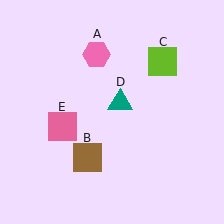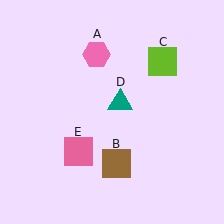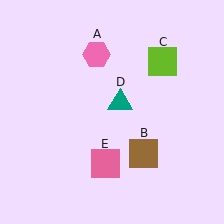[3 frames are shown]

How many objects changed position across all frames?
2 objects changed position: brown square (object B), pink square (object E).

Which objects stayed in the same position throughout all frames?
Pink hexagon (object A) and lime square (object C) and teal triangle (object D) remained stationary.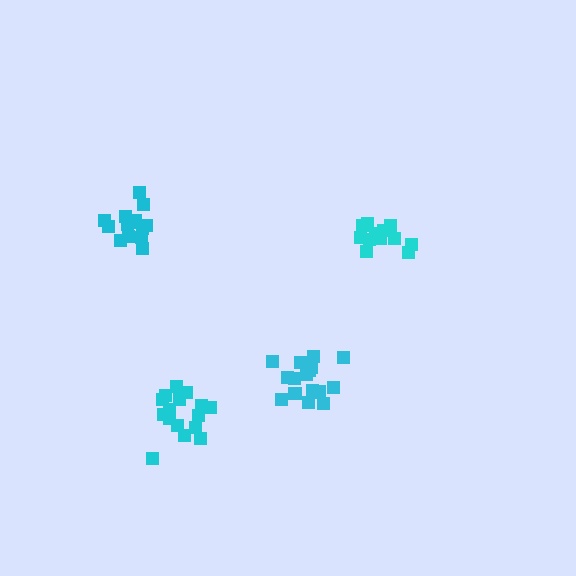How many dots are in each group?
Group 1: 16 dots, Group 2: 14 dots, Group 3: 14 dots, Group 4: 18 dots (62 total).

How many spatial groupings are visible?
There are 4 spatial groupings.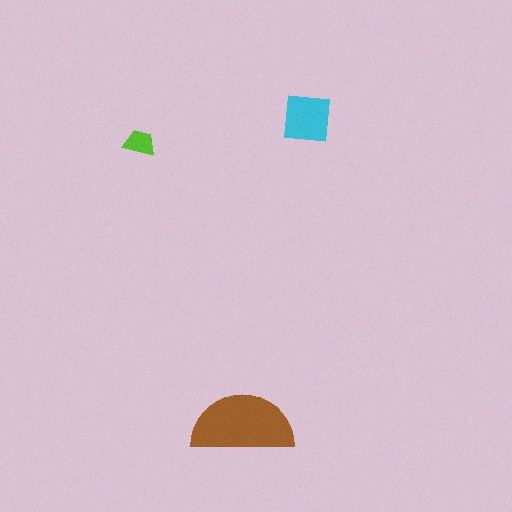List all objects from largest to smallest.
The brown semicircle, the cyan square, the lime trapezoid.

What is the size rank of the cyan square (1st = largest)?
2nd.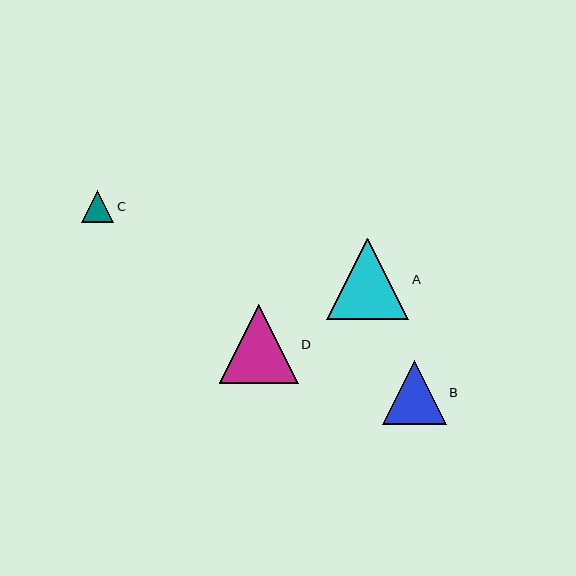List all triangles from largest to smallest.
From largest to smallest: A, D, B, C.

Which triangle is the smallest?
Triangle C is the smallest with a size of approximately 32 pixels.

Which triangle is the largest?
Triangle A is the largest with a size of approximately 82 pixels.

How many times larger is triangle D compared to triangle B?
Triangle D is approximately 1.2 times the size of triangle B.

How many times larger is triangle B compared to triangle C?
Triangle B is approximately 2.0 times the size of triangle C.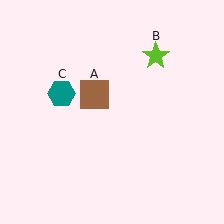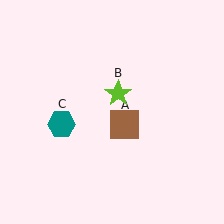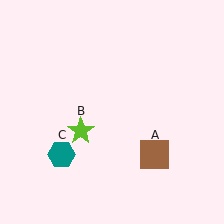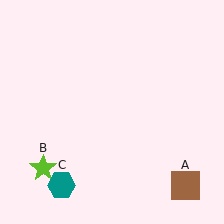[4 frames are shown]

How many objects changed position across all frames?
3 objects changed position: brown square (object A), lime star (object B), teal hexagon (object C).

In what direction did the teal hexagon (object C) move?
The teal hexagon (object C) moved down.